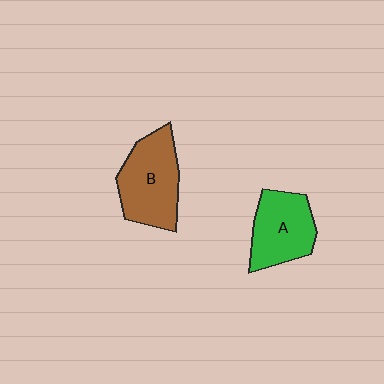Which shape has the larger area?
Shape B (brown).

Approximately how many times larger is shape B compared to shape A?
Approximately 1.2 times.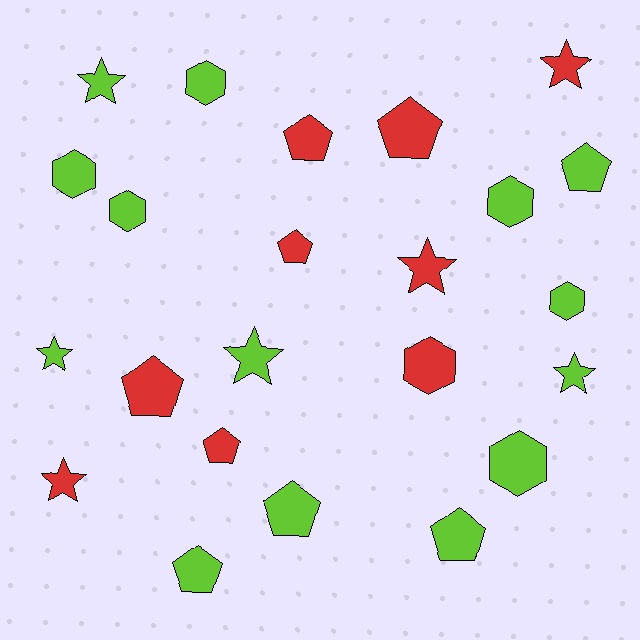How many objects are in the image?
There are 23 objects.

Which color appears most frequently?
Lime, with 14 objects.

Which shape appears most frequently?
Pentagon, with 9 objects.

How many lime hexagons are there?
There are 6 lime hexagons.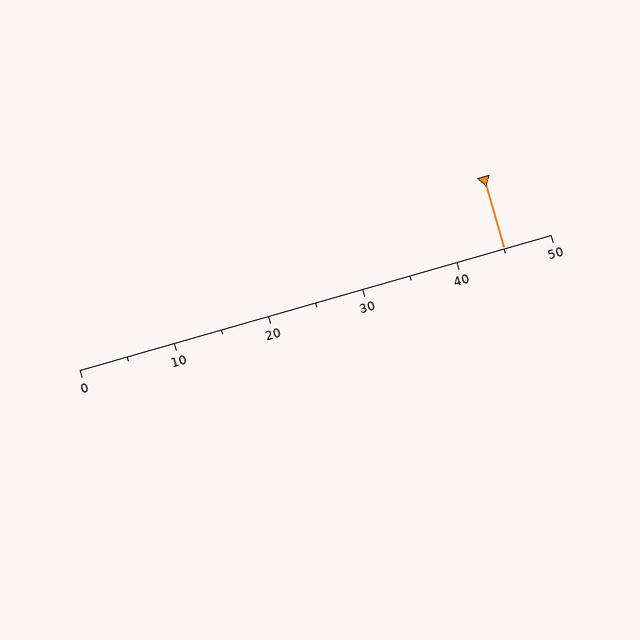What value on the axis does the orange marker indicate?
The marker indicates approximately 45.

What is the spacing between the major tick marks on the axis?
The major ticks are spaced 10 apart.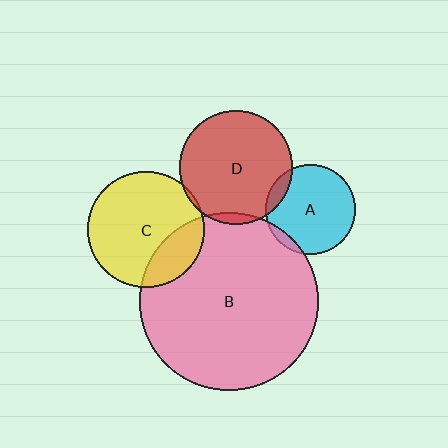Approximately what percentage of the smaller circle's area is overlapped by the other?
Approximately 10%.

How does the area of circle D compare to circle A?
Approximately 1.6 times.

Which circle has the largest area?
Circle B (pink).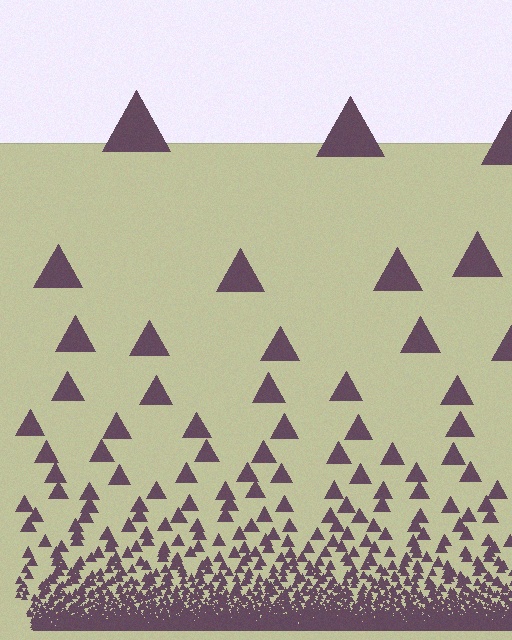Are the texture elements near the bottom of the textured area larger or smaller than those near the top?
Smaller. The gradient is inverted — elements near the bottom are smaller and denser.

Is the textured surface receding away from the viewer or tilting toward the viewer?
The surface appears to tilt toward the viewer. Texture elements get larger and sparser toward the top.